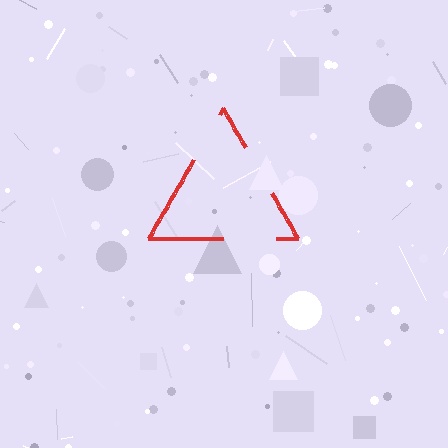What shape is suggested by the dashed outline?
The dashed outline suggests a triangle.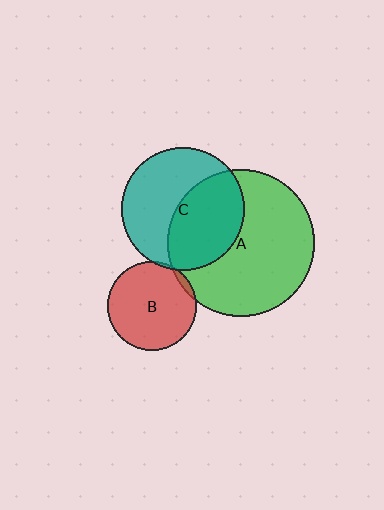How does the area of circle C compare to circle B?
Approximately 1.9 times.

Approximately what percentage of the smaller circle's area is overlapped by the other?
Approximately 5%.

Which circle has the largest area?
Circle A (green).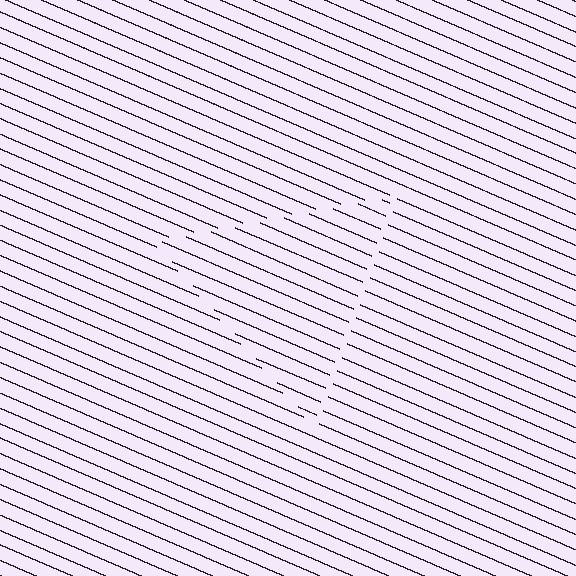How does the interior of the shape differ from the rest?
The interior of the shape contains the same grating, shifted by half a period — the contour is defined by the phase discontinuity where line-ends from the inner and outer gratings abut.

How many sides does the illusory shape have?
3 sides — the line-ends trace a triangle.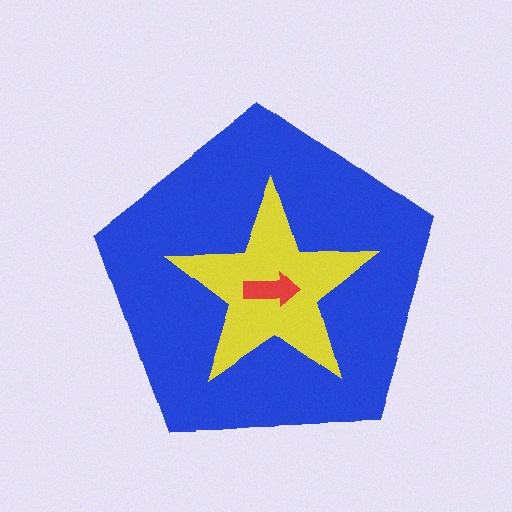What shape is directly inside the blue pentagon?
The yellow star.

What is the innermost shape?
The red arrow.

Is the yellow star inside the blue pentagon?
Yes.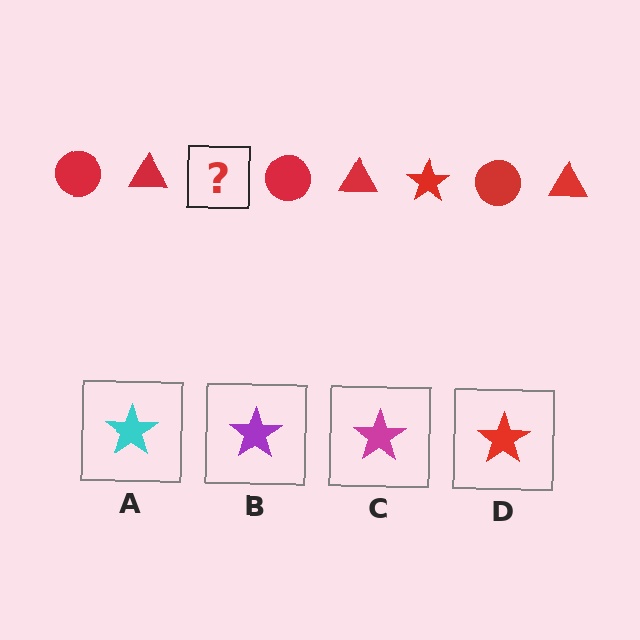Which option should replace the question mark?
Option D.